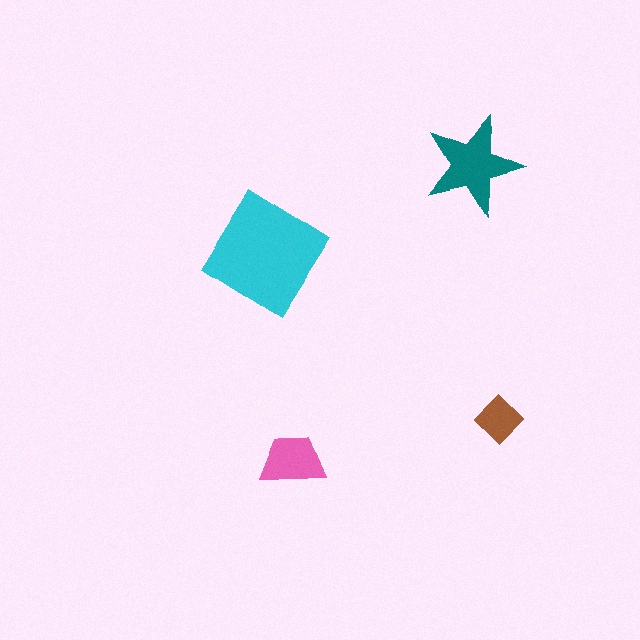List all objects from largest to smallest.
The cyan diamond, the teal star, the pink trapezoid, the brown diamond.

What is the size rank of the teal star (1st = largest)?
2nd.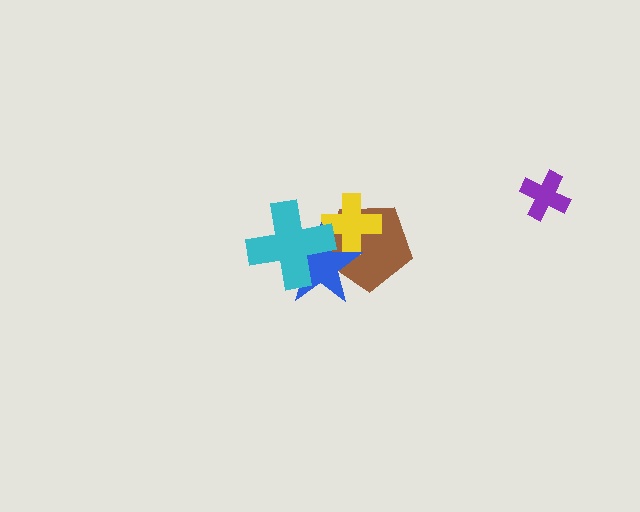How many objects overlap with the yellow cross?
3 objects overlap with the yellow cross.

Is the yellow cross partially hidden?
Yes, it is partially covered by another shape.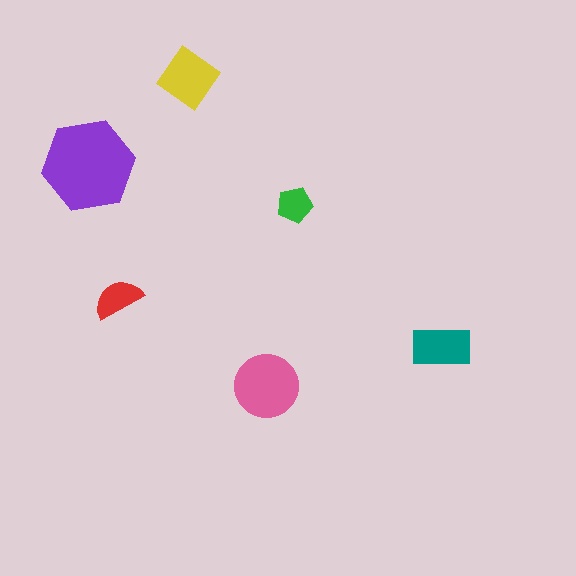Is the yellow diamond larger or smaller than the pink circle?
Smaller.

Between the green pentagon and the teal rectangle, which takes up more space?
The teal rectangle.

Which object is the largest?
The purple hexagon.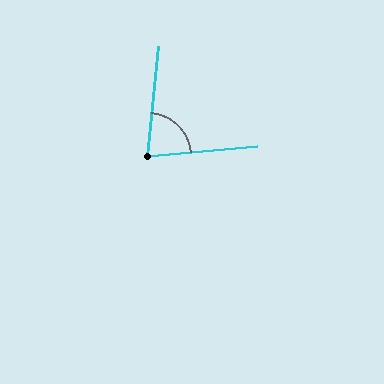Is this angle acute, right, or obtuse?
It is acute.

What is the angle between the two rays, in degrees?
Approximately 79 degrees.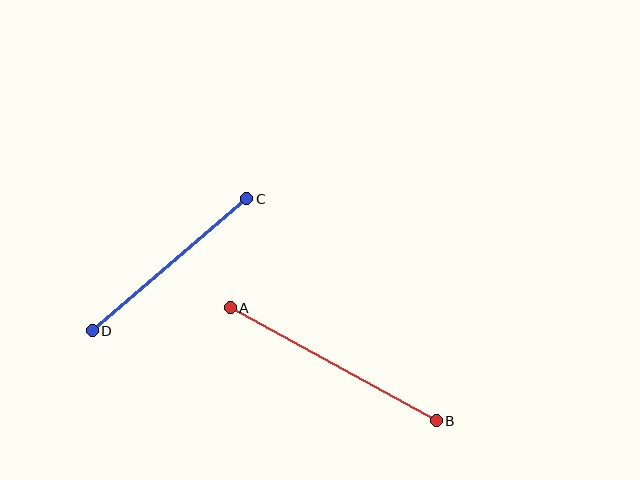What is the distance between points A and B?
The distance is approximately 235 pixels.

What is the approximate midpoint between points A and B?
The midpoint is at approximately (333, 364) pixels.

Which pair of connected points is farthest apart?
Points A and B are farthest apart.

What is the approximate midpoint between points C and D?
The midpoint is at approximately (169, 265) pixels.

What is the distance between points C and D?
The distance is approximately 203 pixels.